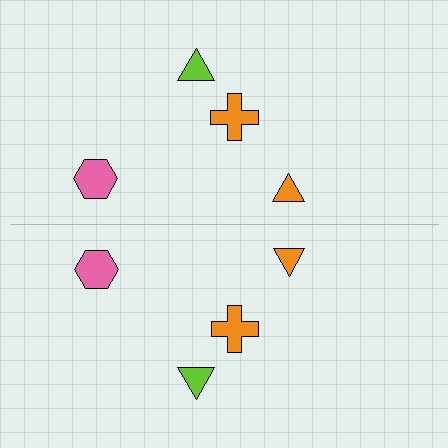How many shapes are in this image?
There are 8 shapes in this image.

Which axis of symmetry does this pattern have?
The pattern has a horizontal axis of symmetry running through the center of the image.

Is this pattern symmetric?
Yes, this pattern has bilateral (reflection) symmetry.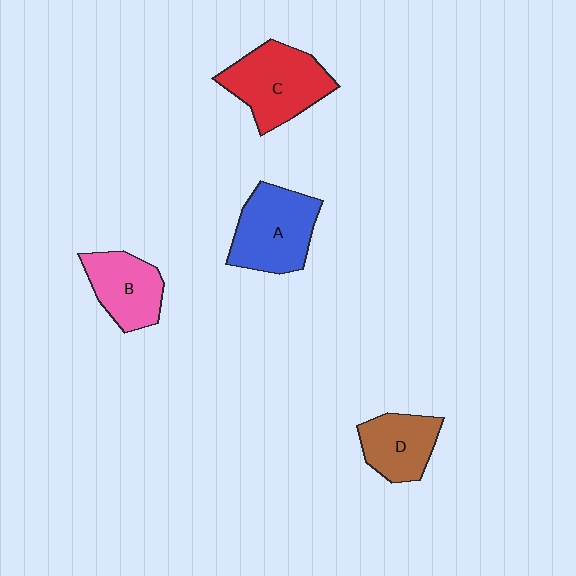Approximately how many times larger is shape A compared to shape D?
Approximately 1.4 times.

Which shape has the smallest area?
Shape D (brown).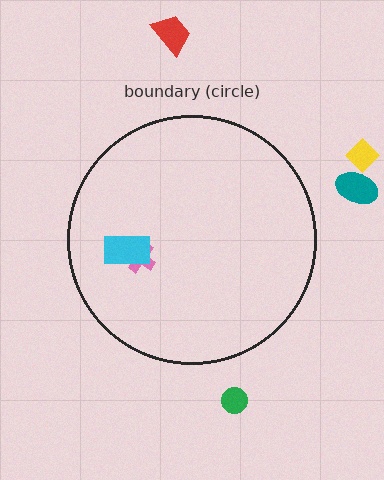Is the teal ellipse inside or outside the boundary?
Outside.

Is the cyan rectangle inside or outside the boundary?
Inside.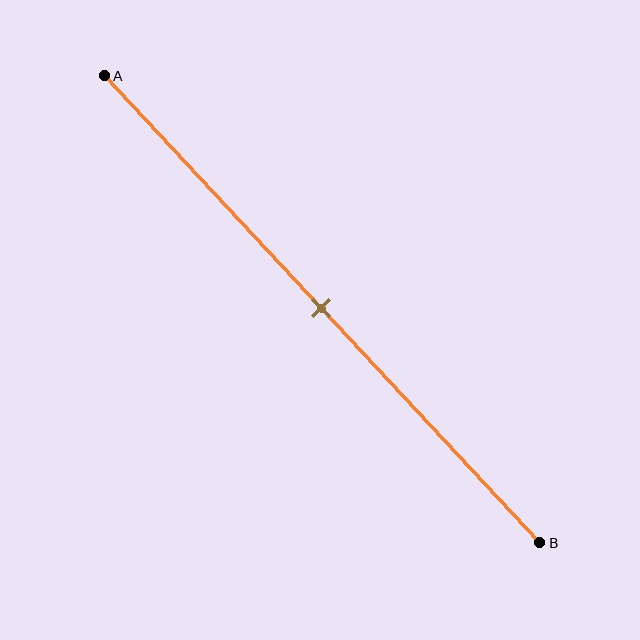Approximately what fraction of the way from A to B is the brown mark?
The brown mark is approximately 50% of the way from A to B.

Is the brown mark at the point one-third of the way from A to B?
No, the mark is at about 50% from A, not at the 33% one-third point.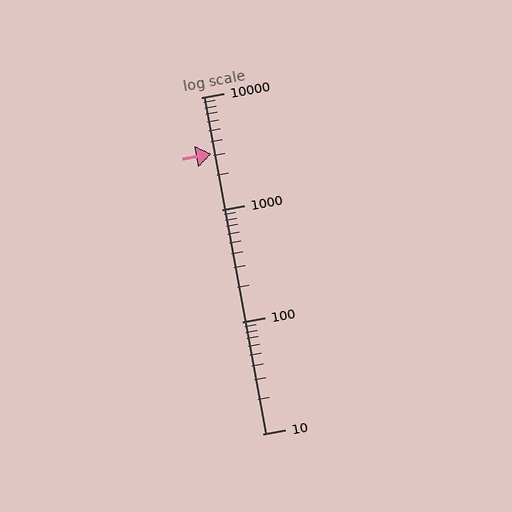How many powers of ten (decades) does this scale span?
The scale spans 3 decades, from 10 to 10000.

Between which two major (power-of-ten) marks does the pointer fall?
The pointer is between 1000 and 10000.